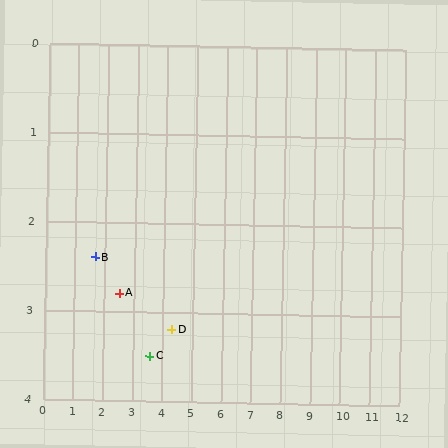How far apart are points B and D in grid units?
Points B and D are about 2.7 grid units apart.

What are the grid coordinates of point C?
Point C is at approximately (3.6, 3.5).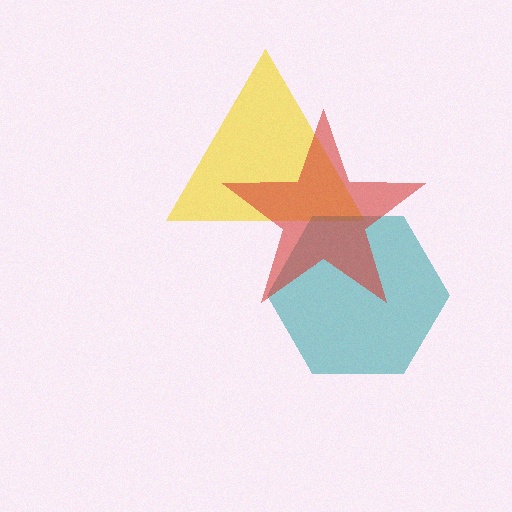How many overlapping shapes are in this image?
There are 3 overlapping shapes in the image.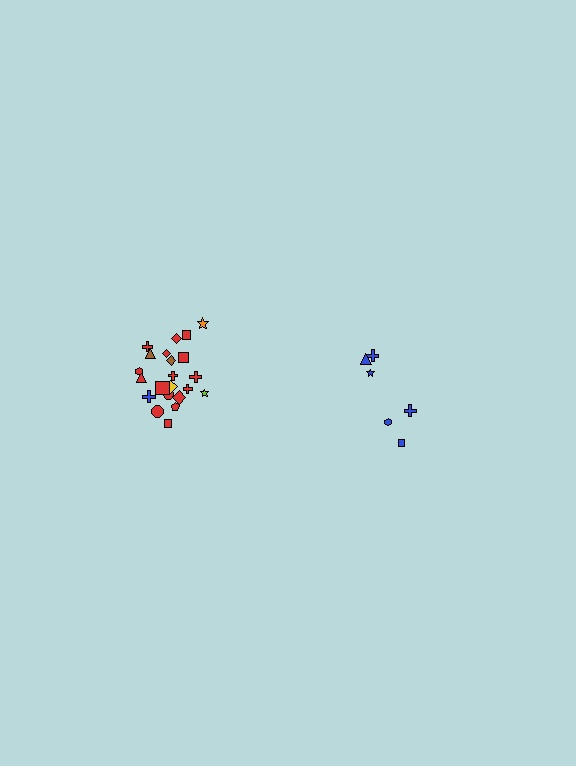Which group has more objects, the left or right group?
The left group.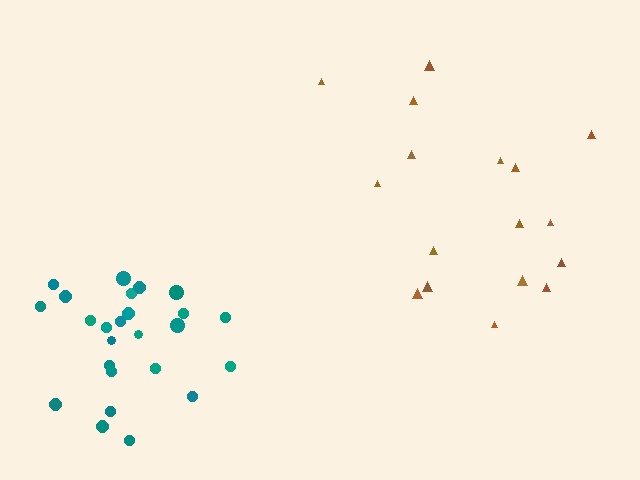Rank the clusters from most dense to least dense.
teal, brown.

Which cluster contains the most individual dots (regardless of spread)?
Teal (25).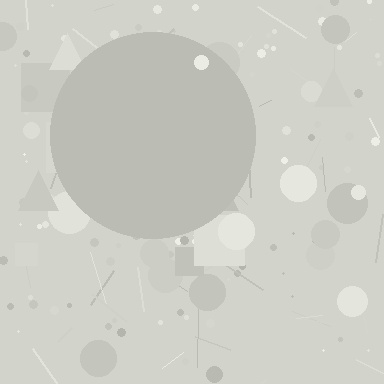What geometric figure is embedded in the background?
A circle is embedded in the background.